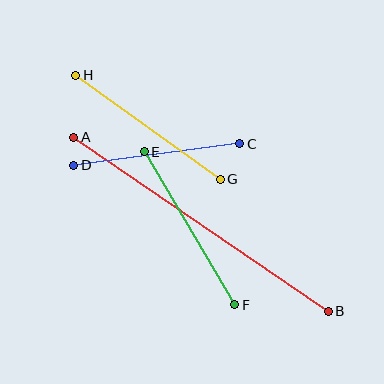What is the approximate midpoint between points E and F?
The midpoint is at approximately (189, 228) pixels.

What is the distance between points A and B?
The distance is approximately 308 pixels.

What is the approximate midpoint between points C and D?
The midpoint is at approximately (157, 155) pixels.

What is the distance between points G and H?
The distance is approximately 178 pixels.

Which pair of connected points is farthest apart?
Points A and B are farthest apart.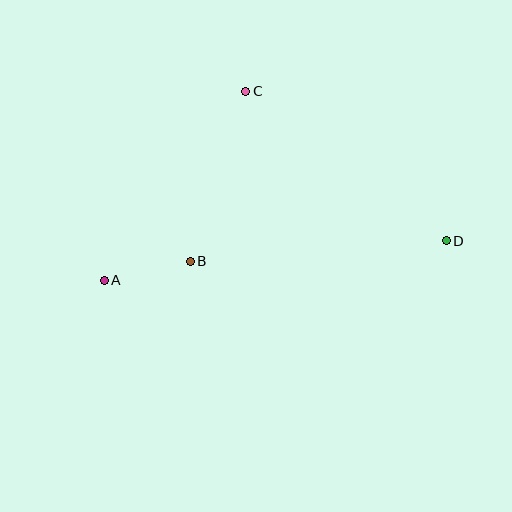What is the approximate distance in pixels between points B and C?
The distance between B and C is approximately 179 pixels.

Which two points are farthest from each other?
Points A and D are farthest from each other.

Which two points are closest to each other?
Points A and B are closest to each other.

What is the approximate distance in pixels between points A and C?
The distance between A and C is approximately 236 pixels.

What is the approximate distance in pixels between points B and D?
The distance between B and D is approximately 257 pixels.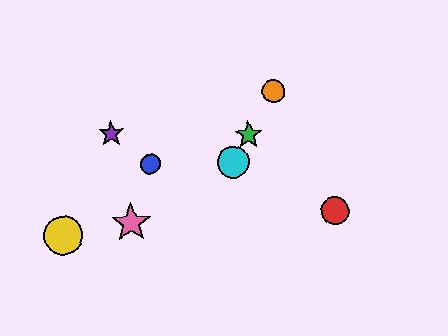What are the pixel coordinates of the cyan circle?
The cyan circle is at (233, 162).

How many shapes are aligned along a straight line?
3 shapes (the green star, the orange circle, the cyan circle) are aligned along a straight line.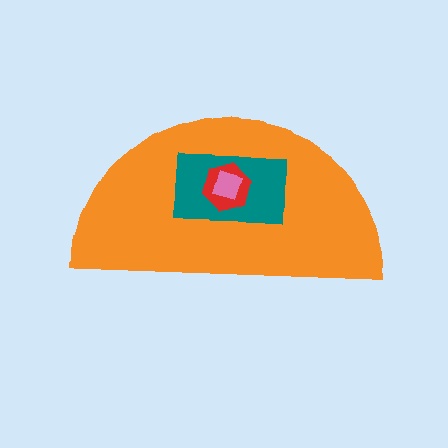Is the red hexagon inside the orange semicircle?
Yes.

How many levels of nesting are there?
4.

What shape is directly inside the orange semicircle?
The teal rectangle.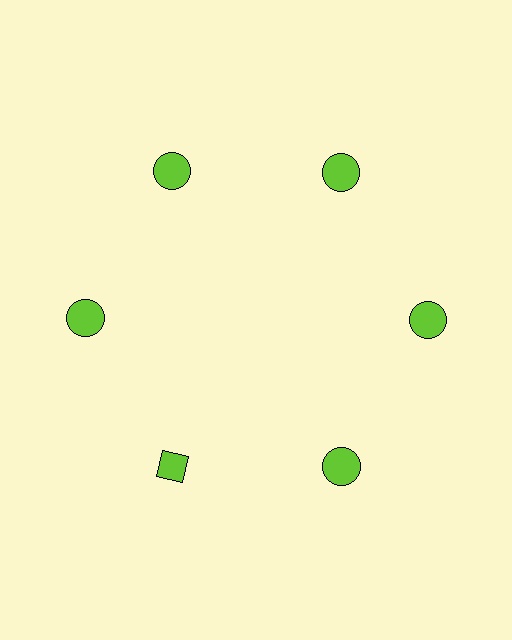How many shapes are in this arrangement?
There are 6 shapes arranged in a ring pattern.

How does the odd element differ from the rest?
It has a different shape: diamond instead of circle.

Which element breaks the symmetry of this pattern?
The lime diamond at roughly the 7 o'clock position breaks the symmetry. All other shapes are lime circles.